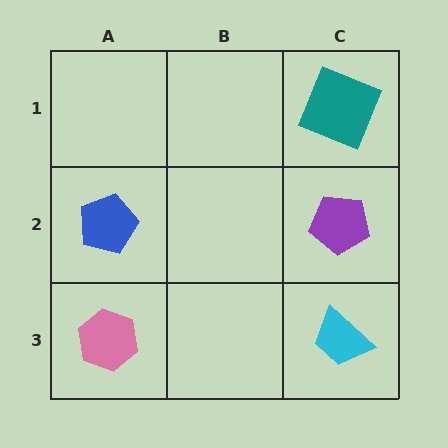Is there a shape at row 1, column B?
No, that cell is empty.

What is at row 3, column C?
A cyan trapezoid.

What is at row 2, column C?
A purple pentagon.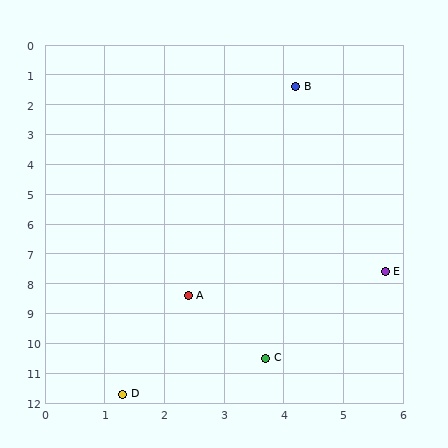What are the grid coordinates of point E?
Point E is at approximately (5.7, 7.6).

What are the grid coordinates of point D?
Point D is at approximately (1.3, 11.7).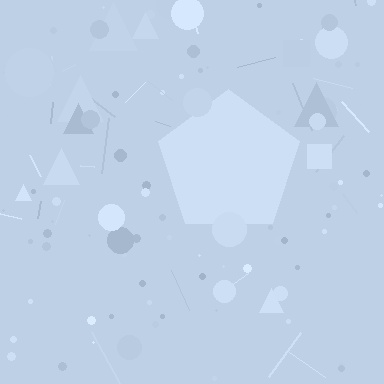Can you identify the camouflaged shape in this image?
The camouflaged shape is a pentagon.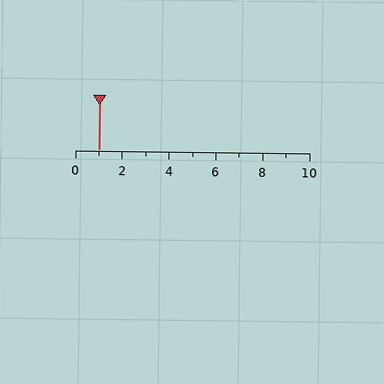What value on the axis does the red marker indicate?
The marker indicates approximately 1.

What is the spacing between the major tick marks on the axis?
The major ticks are spaced 2 apart.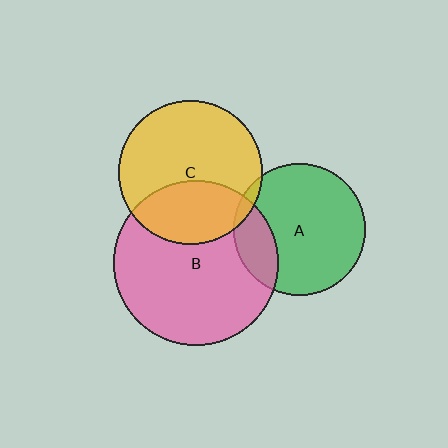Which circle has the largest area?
Circle B (pink).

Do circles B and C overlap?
Yes.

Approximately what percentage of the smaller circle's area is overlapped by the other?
Approximately 35%.